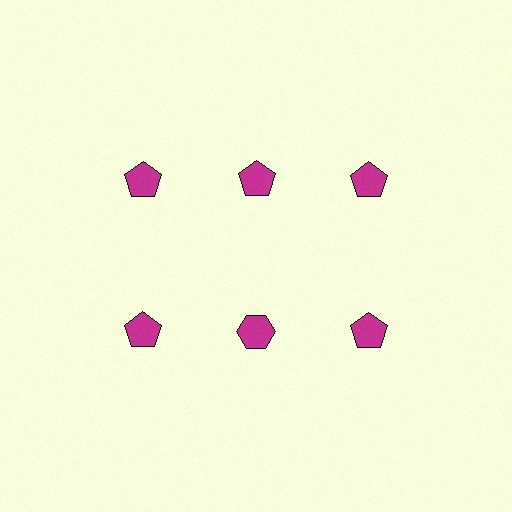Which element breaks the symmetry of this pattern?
The magenta hexagon in the second row, second from left column breaks the symmetry. All other shapes are magenta pentagons.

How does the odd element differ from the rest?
It has a different shape: hexagon instead of pentagon.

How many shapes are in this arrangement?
There are 6 shapes arranged in a grid pattern.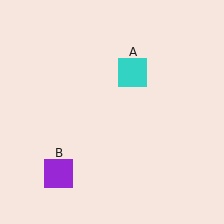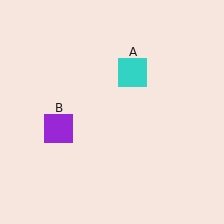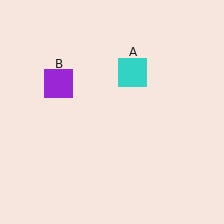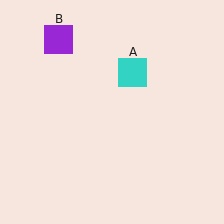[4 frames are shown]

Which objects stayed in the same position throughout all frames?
Cyan square (object A) remained stationary.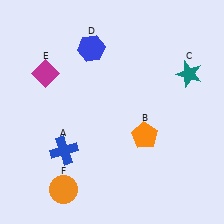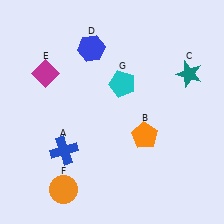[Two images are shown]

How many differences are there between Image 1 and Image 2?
There is 1 difference between the two images.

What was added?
A cyan pentagon (G) was added in Image 2.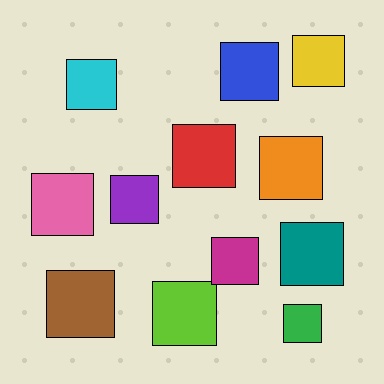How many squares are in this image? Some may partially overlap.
There are 12 squares.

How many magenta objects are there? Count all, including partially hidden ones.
There is 1 magenta object.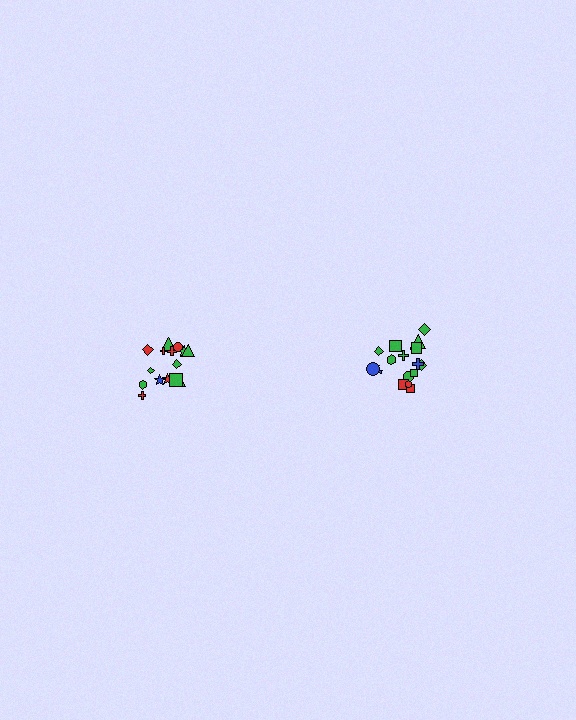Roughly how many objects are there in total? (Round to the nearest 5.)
Roughly 35 objects in total.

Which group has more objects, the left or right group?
The right group.